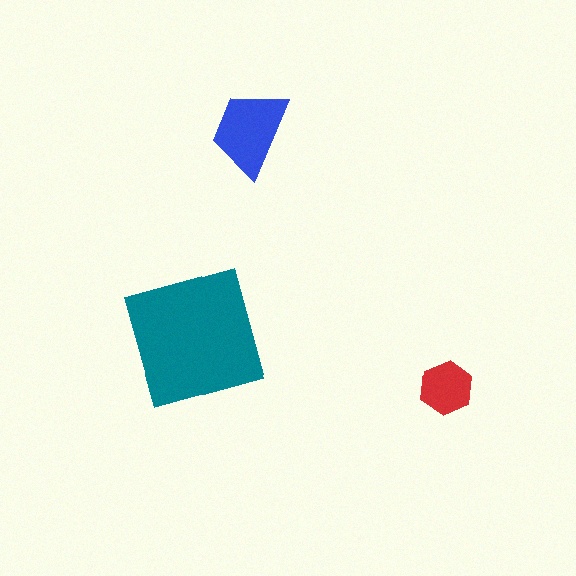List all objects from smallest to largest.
The red hexagon, the blue trapezoid, the teal square.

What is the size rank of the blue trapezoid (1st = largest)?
2nd.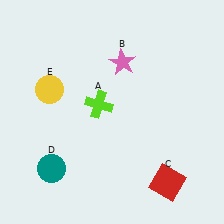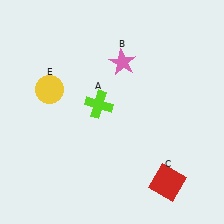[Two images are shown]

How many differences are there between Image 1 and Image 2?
There is 1 difference between the two images.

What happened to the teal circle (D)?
The teal circle (D) was removed in Image 2. It was in the bottom-left area of Image 1.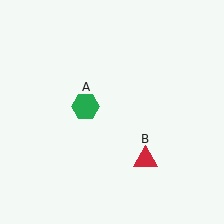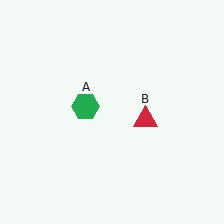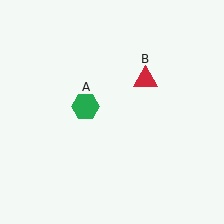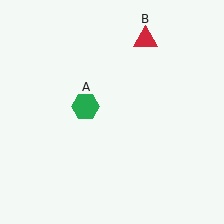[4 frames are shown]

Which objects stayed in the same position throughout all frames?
Green hexagon (object A) remained stationary.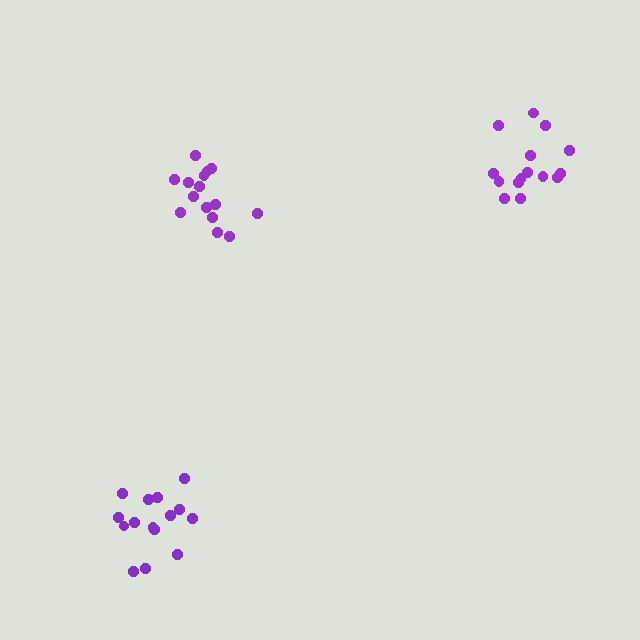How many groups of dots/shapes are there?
There are 3 groups.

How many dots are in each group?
Group 1: 15 dots, Group 2: 15 dots, Group 3: 15 dots (45 total).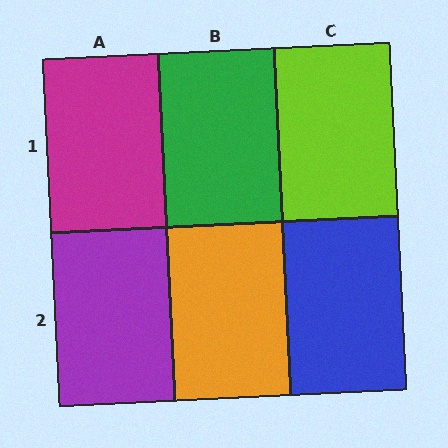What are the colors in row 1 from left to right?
Magenta, green, lime.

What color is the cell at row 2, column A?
Purple.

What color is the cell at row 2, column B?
Orange.